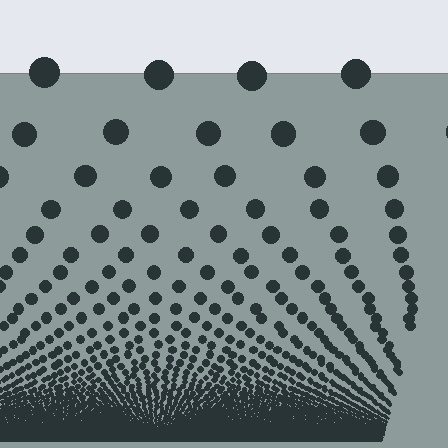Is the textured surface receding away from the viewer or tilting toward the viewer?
The surface appears to tilt toward the viewer. Texture elements get larger and sparser toward the top.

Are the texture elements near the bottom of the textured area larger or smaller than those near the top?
Smaller. The gradient is inverted — elements near the bottom are smaller and denser.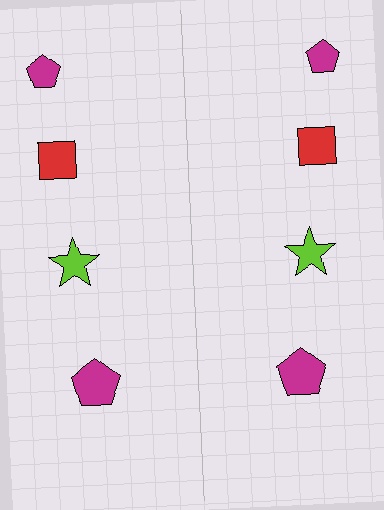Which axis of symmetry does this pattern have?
The pattern has a vertical axis of symmetry running through the center of the image.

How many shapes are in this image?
There are 8 shapes in this image.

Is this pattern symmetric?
Yes, this pattern has bilateral (reflection) symmetry.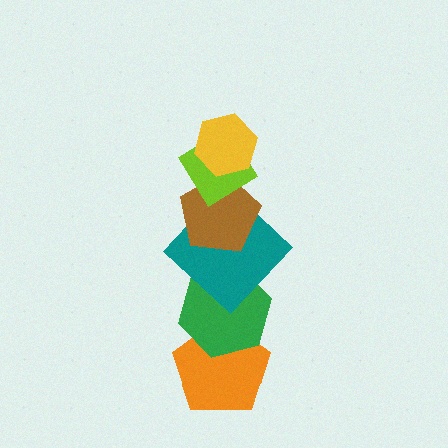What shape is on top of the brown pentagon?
The lime diamond is on top of the brown pentagon.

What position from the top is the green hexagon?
The green hexagon is 5th from the top.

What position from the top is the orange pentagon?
The orange pentagon is 6th from the top.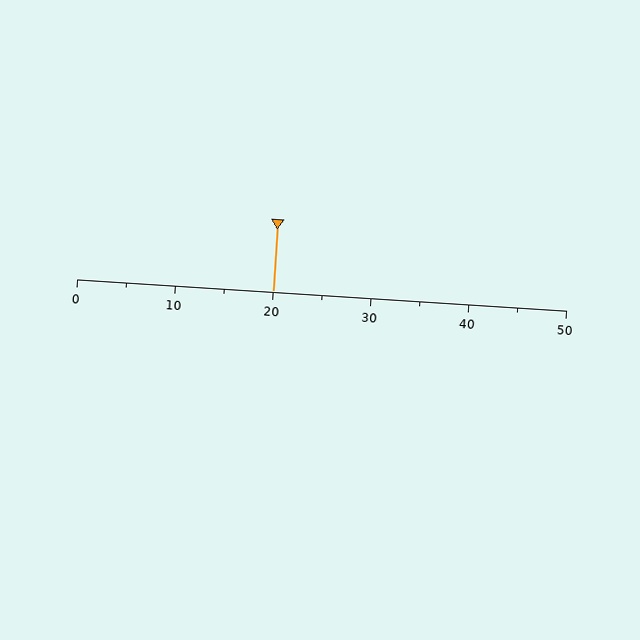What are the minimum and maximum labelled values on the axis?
The axis runs from 0 to 50.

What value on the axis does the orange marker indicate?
The marker indicates approximately 20.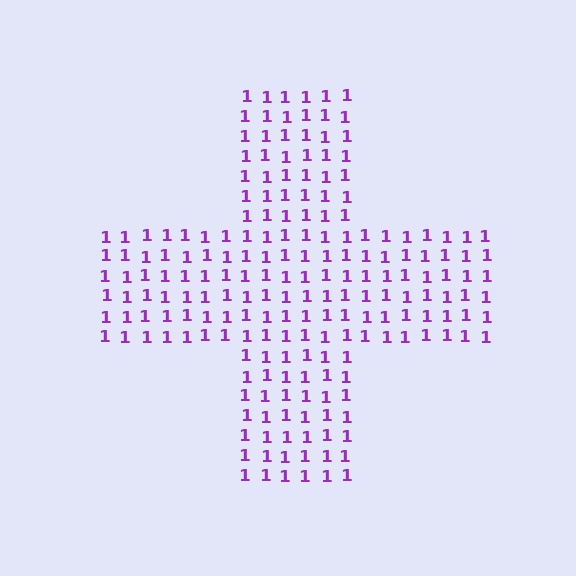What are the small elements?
The small elements are digit 1's.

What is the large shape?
The large shape is a cross.